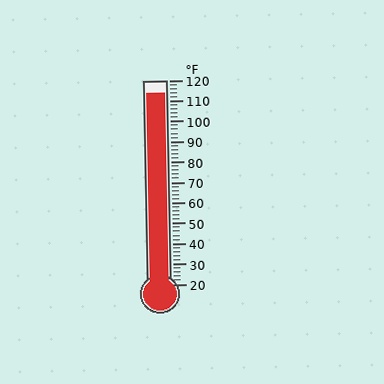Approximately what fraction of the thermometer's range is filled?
The thermometer is filled to approximately 95% of its range.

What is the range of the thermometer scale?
The thermometer scale ranges from 20°F to 120°F.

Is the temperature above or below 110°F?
The temperature is above 110°F.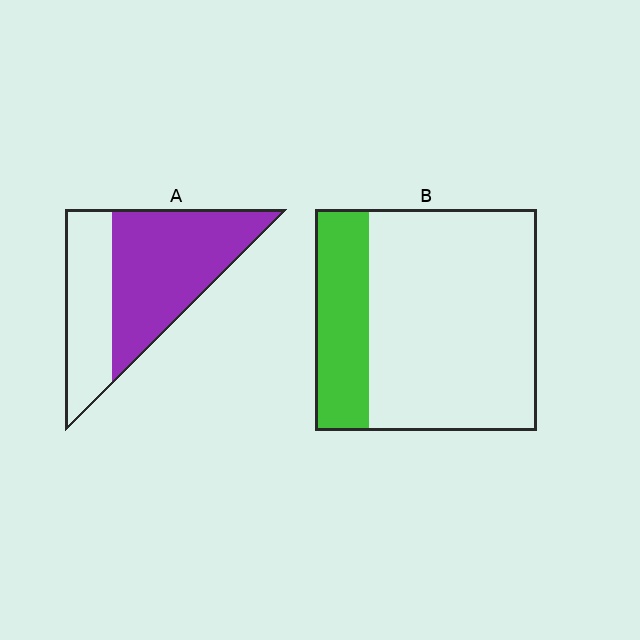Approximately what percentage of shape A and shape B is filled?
A is approximately 60% and B is approximately 25%.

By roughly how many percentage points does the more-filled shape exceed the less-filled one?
By roughly 40 percentage points (A over B).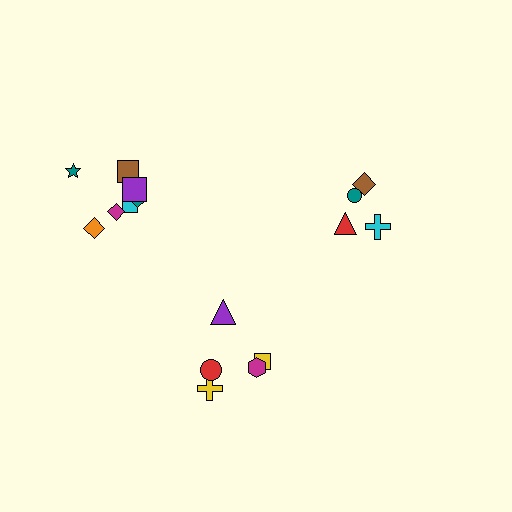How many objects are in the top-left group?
There are 8 objects.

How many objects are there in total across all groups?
There are 17 objects.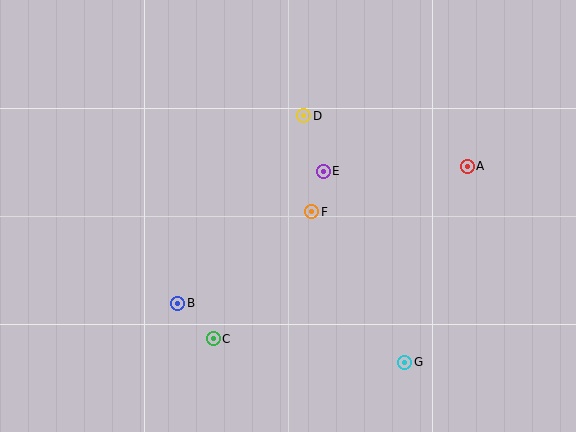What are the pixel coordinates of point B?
Point B is at (177, 303).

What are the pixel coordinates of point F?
Point F is at (312, 212).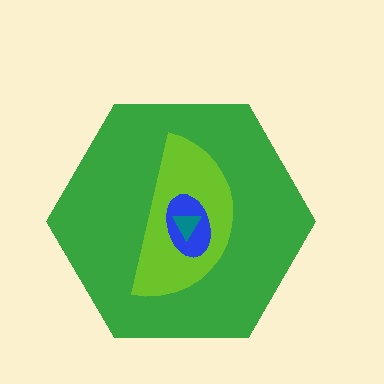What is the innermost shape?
The teal triangle.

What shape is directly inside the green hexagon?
The lime semicircle.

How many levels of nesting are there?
4.